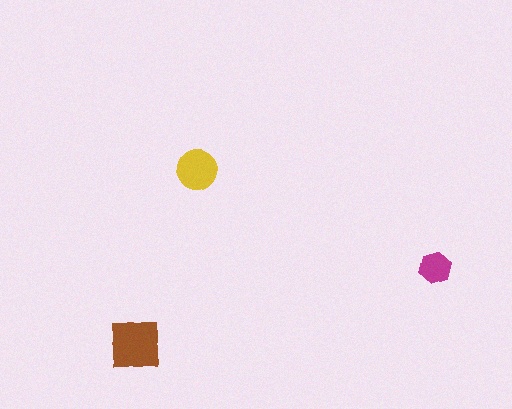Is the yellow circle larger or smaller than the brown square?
Smaller.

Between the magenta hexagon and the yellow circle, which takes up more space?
The yellow circle.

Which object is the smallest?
The magenta hexagon.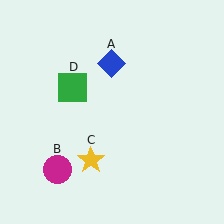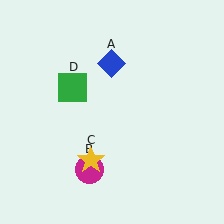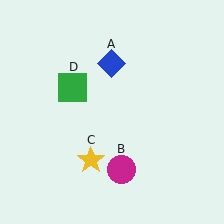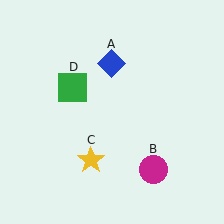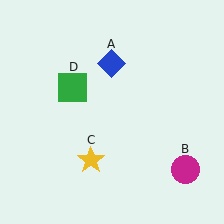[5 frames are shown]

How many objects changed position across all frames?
1 object changed position: magenta circle (object B).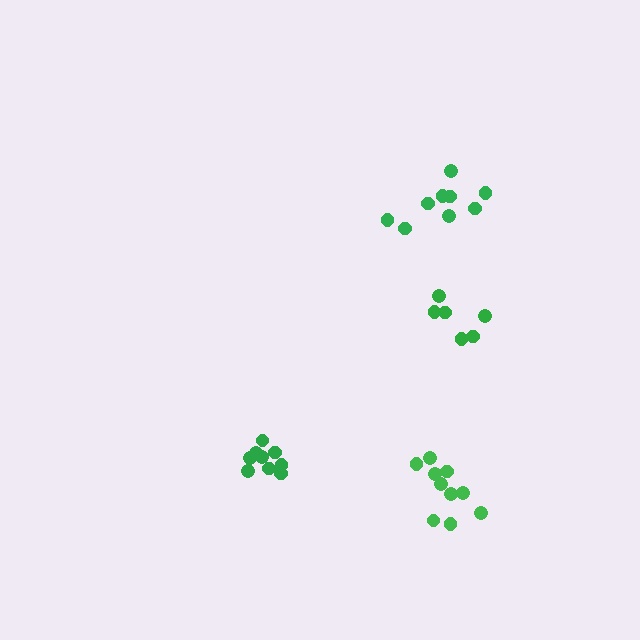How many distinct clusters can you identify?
There are 4 distinct clusters.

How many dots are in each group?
Group 1: 6 dots, Group 2: 9 dots, Group 3: 10 dots, Group 4: 9 dots (34 total).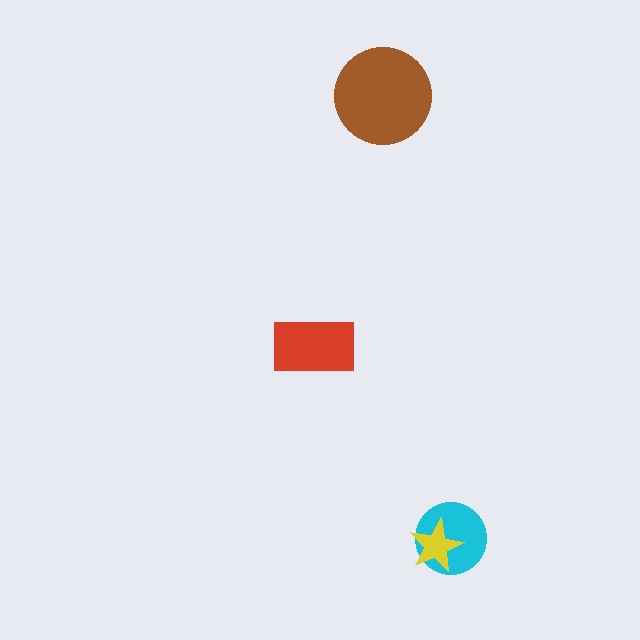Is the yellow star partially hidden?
No, no other shape covers it.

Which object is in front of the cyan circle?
The yellow star is in front of the cyan circle.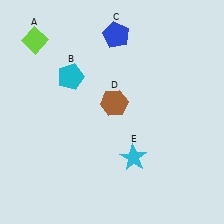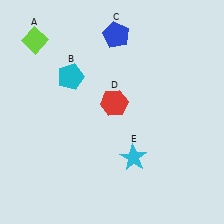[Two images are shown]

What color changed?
The hexagon (D) changed from brown in Image 1 to red in Image 2.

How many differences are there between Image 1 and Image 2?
There is 1 difference between the two images.